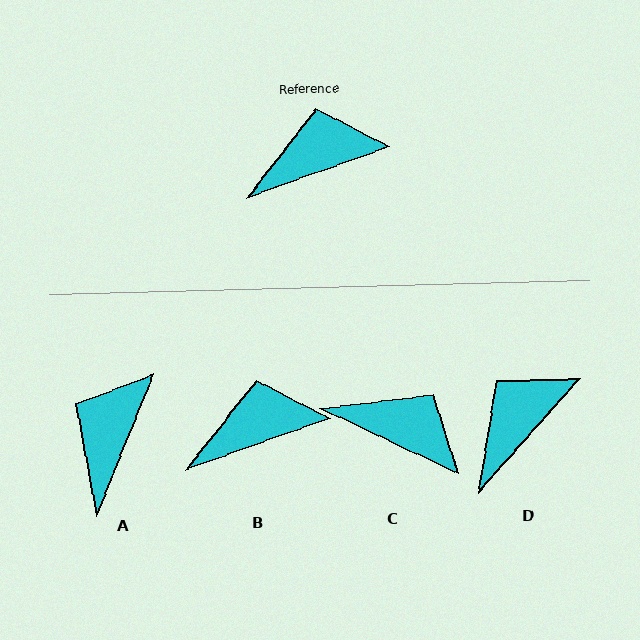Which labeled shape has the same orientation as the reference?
B.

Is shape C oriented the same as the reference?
No, it is off by about 45 degrees.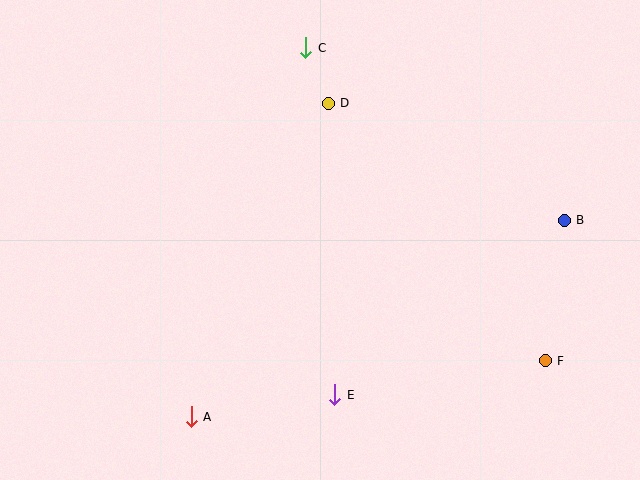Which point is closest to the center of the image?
Point D at (328, 103) is closest to the center.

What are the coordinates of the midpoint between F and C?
The midpoint between F and C is at (425, 204).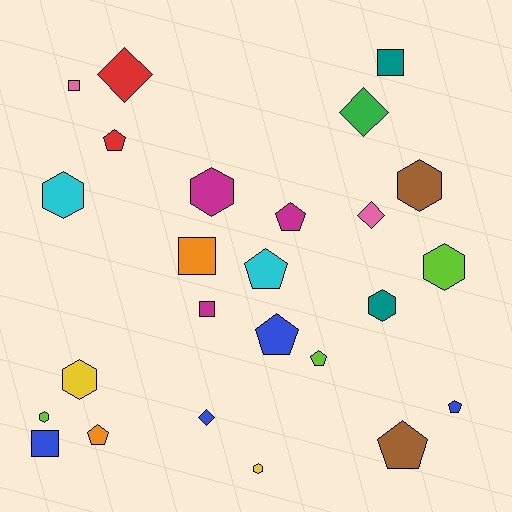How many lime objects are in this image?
There are 3 lime objects.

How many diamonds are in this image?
There are 4 diamonds.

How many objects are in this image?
There are 25 objects.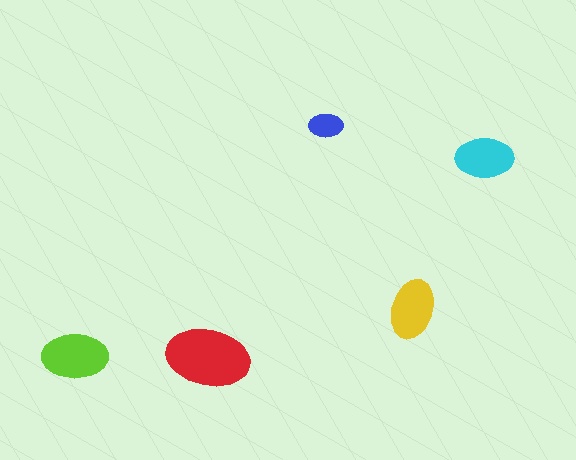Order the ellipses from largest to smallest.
the red one, the lime one, the yellow one, the cyan one, the blue one.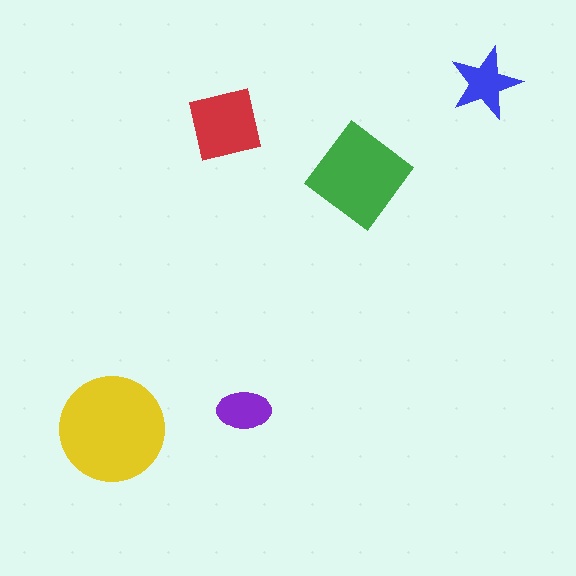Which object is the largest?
The yellow circle.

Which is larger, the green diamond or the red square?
The green diamond.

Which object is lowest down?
The yellow circle is bottommost.